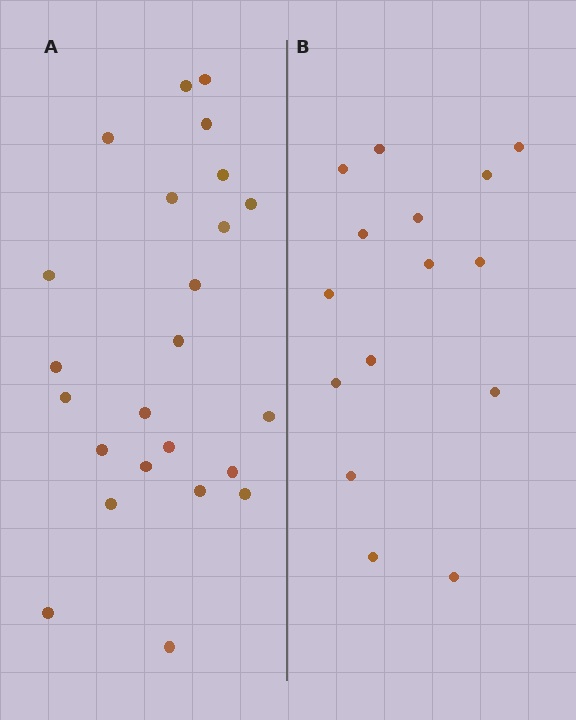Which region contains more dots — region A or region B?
Region A (the left region) has more dots.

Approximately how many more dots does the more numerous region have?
Region A has roughly 8 or so more dots than region B.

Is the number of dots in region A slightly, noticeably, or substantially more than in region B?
Region A has substantially more. The ratio is roughly 1.6 to 1.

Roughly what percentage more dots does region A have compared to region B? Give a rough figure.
About 60% more.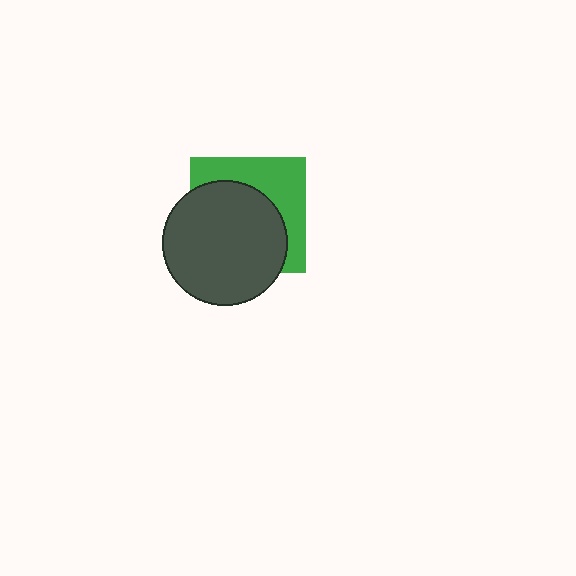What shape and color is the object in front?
The object in front is a dark gray circle.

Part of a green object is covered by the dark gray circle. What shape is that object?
It is a square.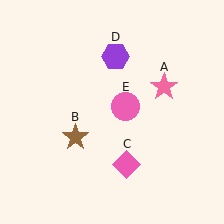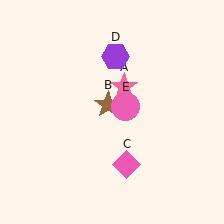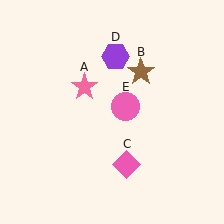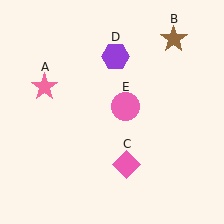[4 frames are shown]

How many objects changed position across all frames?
2 objects changed position: pink star (object A), brown star (object B).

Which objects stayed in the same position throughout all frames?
Pink diamond (object C) and purple hexagon (object D) and pink circle (object E) remained stationary.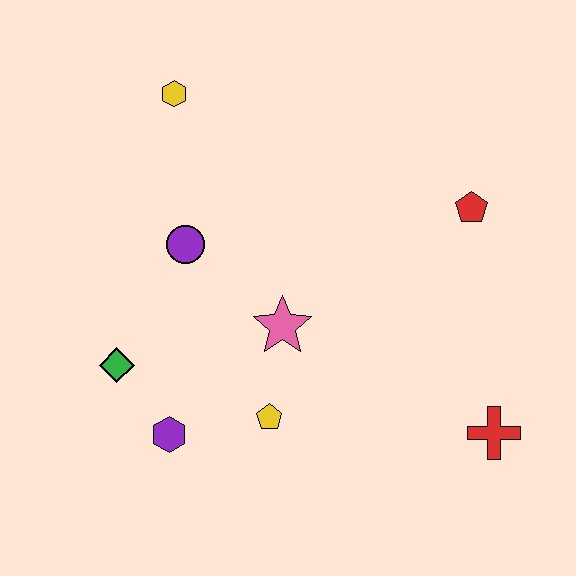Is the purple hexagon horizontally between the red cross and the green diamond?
Yes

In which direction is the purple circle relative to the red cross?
The purple circle is to the left of the red cross.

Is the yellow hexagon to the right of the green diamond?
Yes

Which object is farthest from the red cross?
The yellow hexagon is farthest from the red cross.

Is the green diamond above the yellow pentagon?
Yes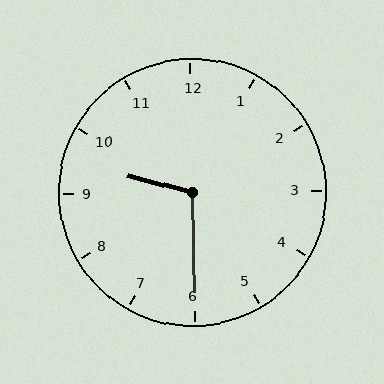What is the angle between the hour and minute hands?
Approximately 105 degrees.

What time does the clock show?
9:30.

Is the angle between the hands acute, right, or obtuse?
It is obtuse.